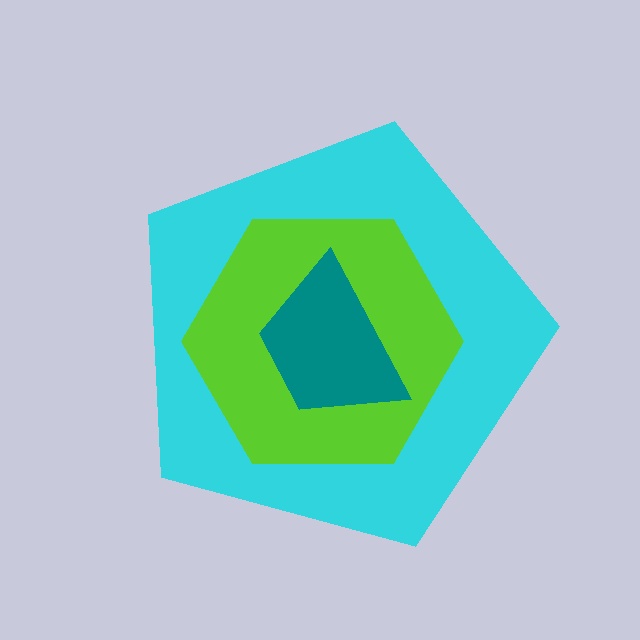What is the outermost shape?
The cyan pentagon.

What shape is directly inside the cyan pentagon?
The lime hexagon.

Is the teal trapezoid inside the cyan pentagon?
Yes.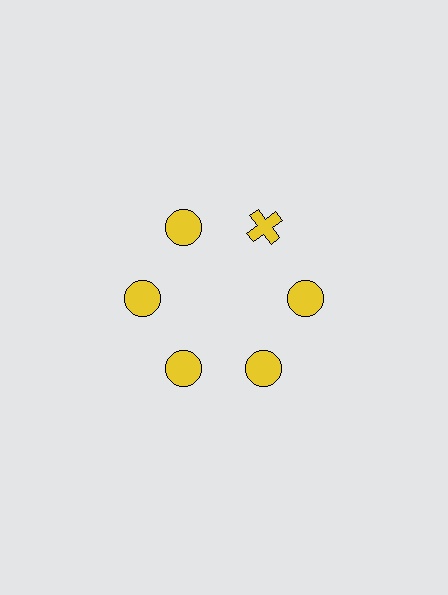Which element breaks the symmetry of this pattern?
The yellow cross at roughly the 1 o'clock position breaks the symmetry. All other shapes are yellow circles.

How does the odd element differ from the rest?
It has a different shape: cross instead of circle.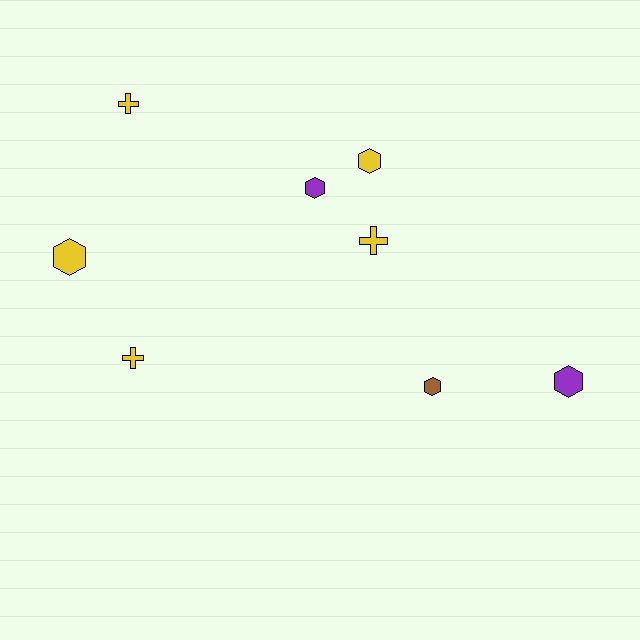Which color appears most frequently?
Yellow, with 5 objects.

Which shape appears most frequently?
Hexagon, with 5 objects.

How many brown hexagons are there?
There is 1 brown hexagon.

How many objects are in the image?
There are 8 objects.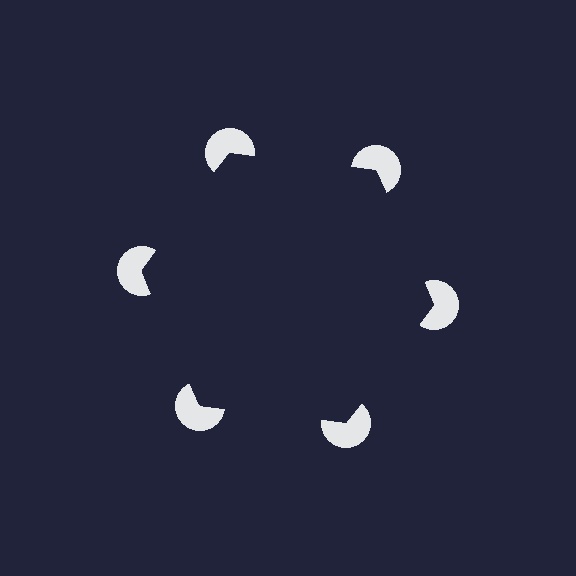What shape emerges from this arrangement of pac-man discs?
An illusory hexagon — its edges are inferred from the aligned wedge cuts in the pac-man discs, not physically drawn.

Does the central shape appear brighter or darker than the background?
It typically appears slightly darker than the background, even though no actual brightness change is drawn.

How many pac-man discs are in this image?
There are 6 — one at each vertex of the illusory hexagon.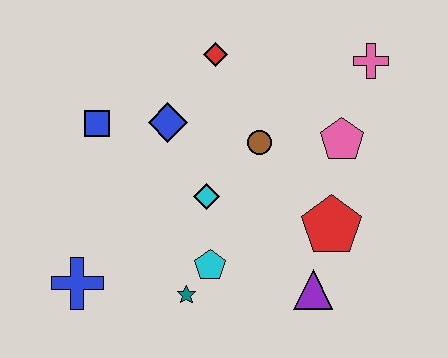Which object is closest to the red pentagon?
The purple triangle is closest to the red pentagon.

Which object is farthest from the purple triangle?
The blue square is farthest from the purple triangle.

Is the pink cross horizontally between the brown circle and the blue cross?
No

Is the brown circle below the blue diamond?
Yes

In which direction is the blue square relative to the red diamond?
The blue square is to the left of the red diamond.